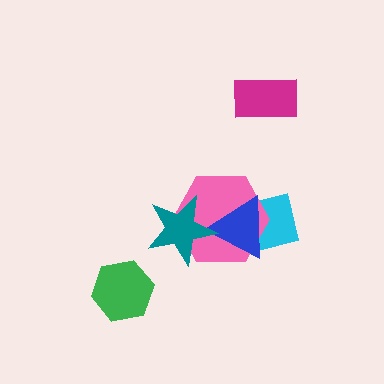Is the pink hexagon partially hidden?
Yes, it is partially covered by another shape.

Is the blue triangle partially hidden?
Yes, it is partially covered by another shape.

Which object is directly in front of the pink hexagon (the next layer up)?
The blue triangle is directly in front of the pink hexagon.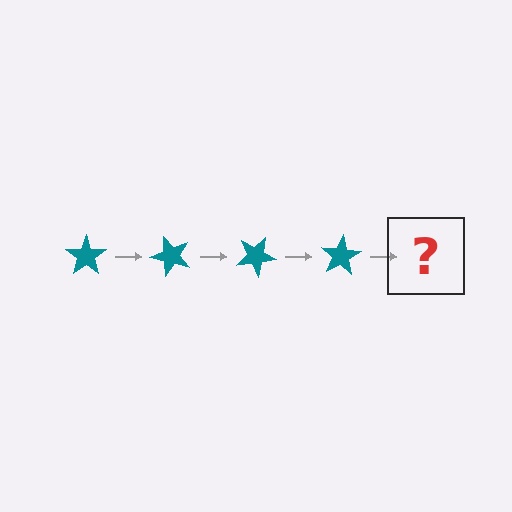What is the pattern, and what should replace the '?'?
The pattern is that the star rotates 50 degrees each step. The '?' should be a teal star rotated 200 degrees.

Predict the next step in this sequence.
The next step is a teal star rotated 200 degrees.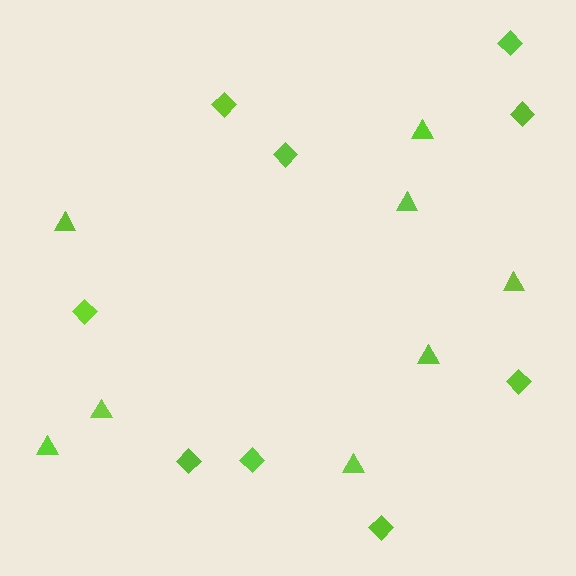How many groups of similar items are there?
There are 2 groups: one group of triangles (8) and one group of diamonds (9).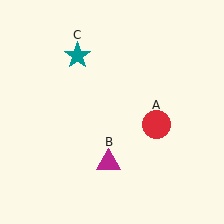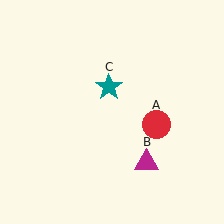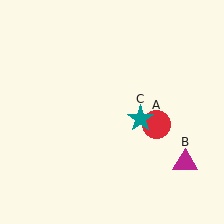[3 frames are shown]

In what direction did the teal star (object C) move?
The teal star (object C) moved down and to the right.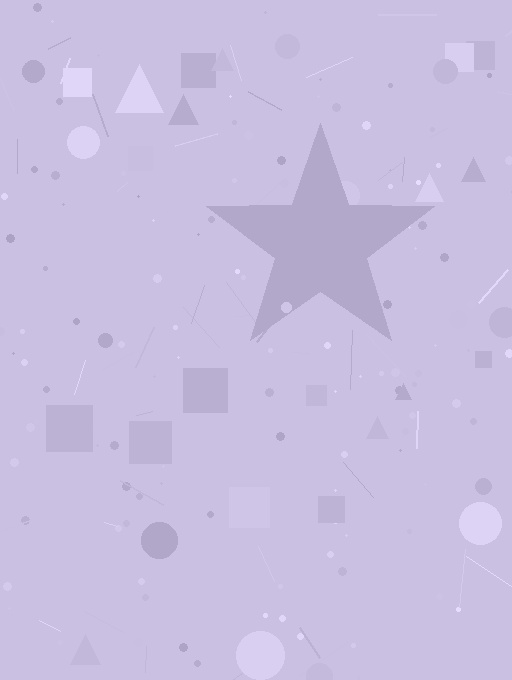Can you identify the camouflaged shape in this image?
The camouflaged shape is a star.